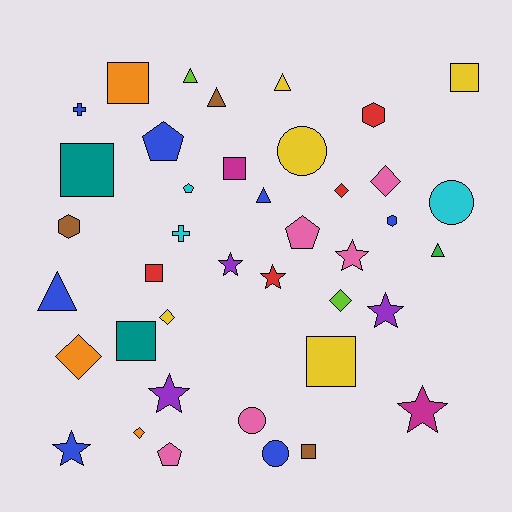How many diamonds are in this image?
There are 6 diamonds.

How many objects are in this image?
There are 40 objects.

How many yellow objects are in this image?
There are 5 yellow objects.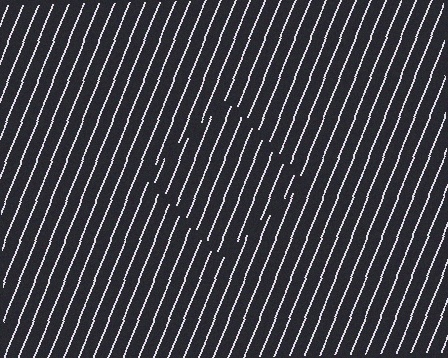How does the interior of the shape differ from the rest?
The interior of the shape contains the same grating, shifted by half a period — the contour is defined by the phase discontinuity where line-ends from the inner and outer gratings abut.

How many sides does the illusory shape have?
4 sides — the line-ends trace a square.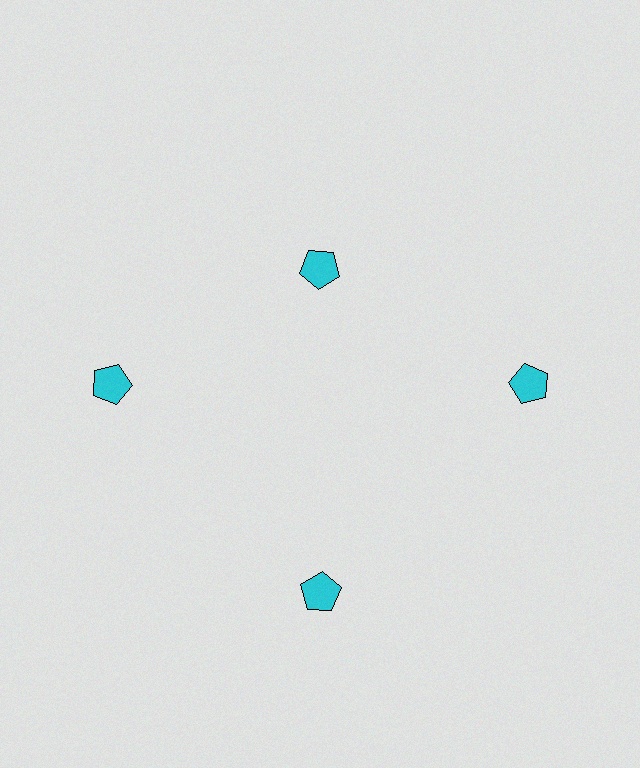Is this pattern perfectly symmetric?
No. The 4 cyan pentagons are arranged in a ring, but one element near the 12 o'clock position is pulled inward toward the center, breaking the 4-fold rotational symmetry.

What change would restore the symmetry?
The symmetry would be restored by moving it outward, back onto the ring so that all 4 pentagons sit at equal angles and equal distance from the center.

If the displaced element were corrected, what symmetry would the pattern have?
It would have 4-fold rotational symmetry — the pattern would map onto itself every 90 degrees.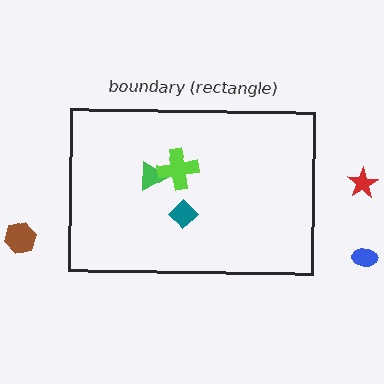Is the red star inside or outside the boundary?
Outside.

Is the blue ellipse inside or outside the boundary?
Outside.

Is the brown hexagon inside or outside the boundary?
Outside.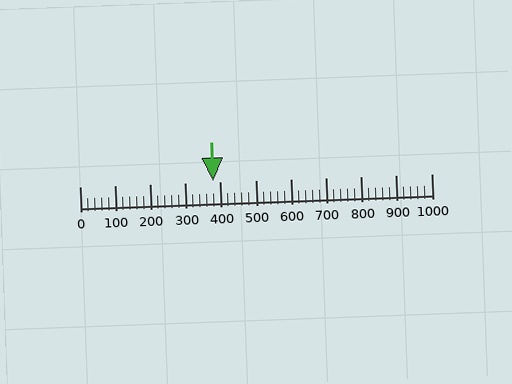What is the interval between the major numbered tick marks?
The major tick marks are spaced 100 units apart.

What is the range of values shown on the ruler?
The ruler shows values from 0 to 1000.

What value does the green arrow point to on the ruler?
The green arrow points to approximately 380.